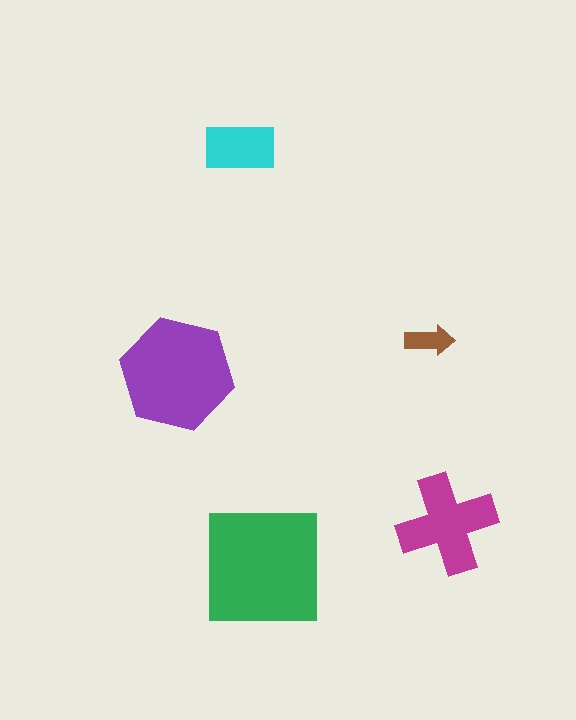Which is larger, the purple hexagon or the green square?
The green square.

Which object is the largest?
The green square.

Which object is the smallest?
The brown arrow.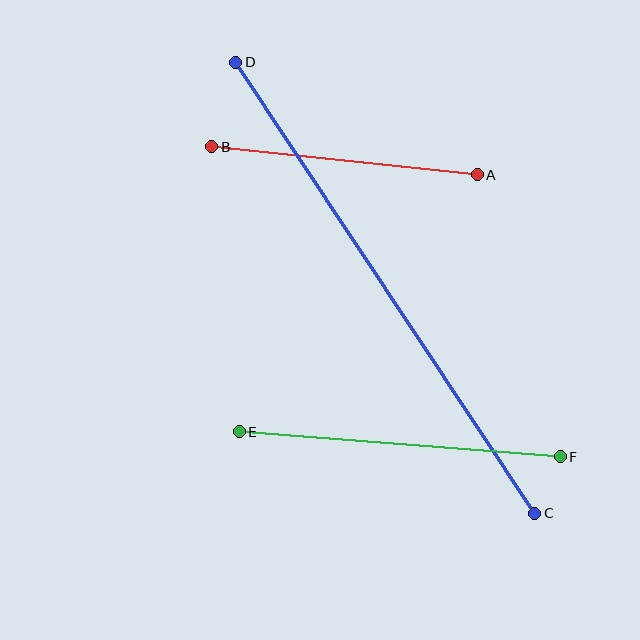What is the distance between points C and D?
The distance is approximately 541 pixels.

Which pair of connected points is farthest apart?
Points C and D are farthest apart.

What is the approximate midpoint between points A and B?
The midpoint is at approximately (344, 161) pixels.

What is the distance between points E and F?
The distance is approximately 322 pixels.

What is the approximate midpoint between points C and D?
The midpoint is at approximately (385, 288) pixels.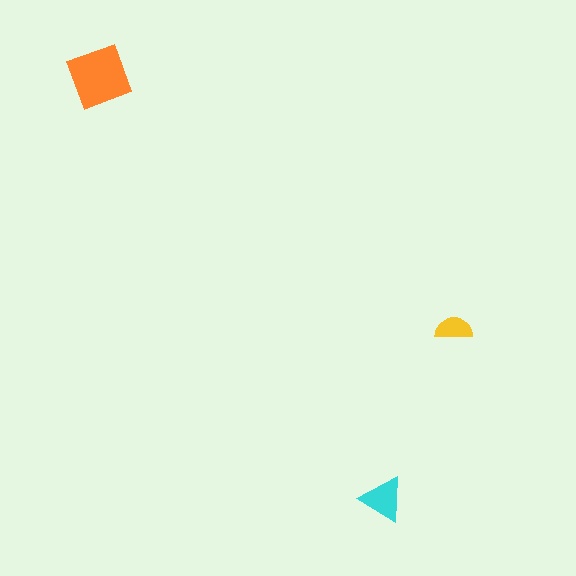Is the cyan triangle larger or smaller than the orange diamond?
Smaller.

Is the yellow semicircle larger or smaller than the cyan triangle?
Smaller.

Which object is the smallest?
The yellow semicircle.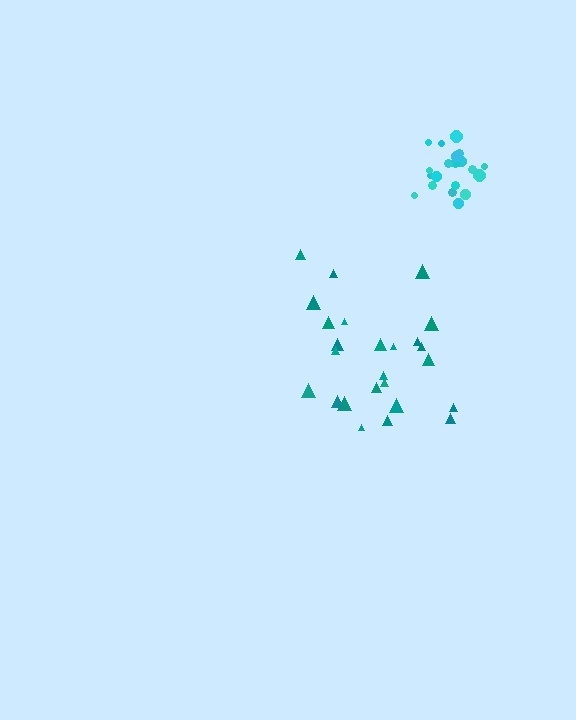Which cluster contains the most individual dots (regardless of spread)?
Teal (25).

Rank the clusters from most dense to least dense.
cyan, teal.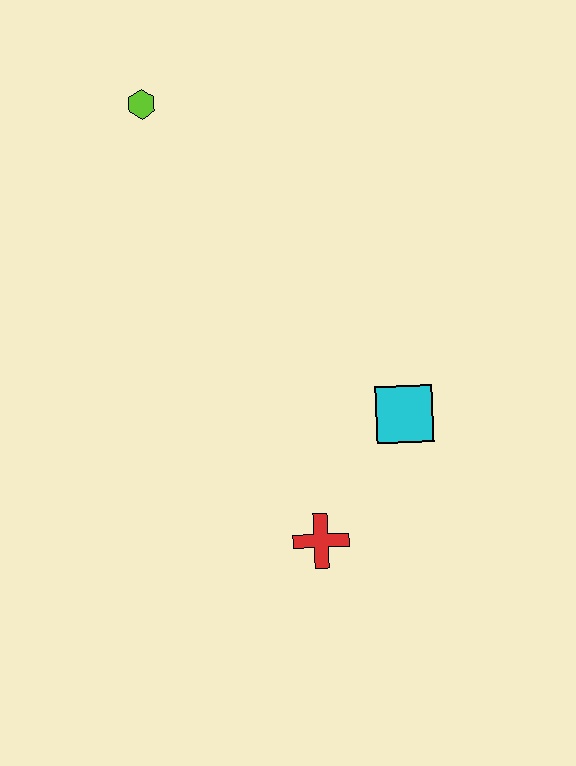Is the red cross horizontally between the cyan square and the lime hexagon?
Yes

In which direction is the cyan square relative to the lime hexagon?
The cyan square is below the lime hexagon.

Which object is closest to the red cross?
The cyan square is closest to the red cross.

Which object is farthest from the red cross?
The lime hexagon is farthest from the red cross.